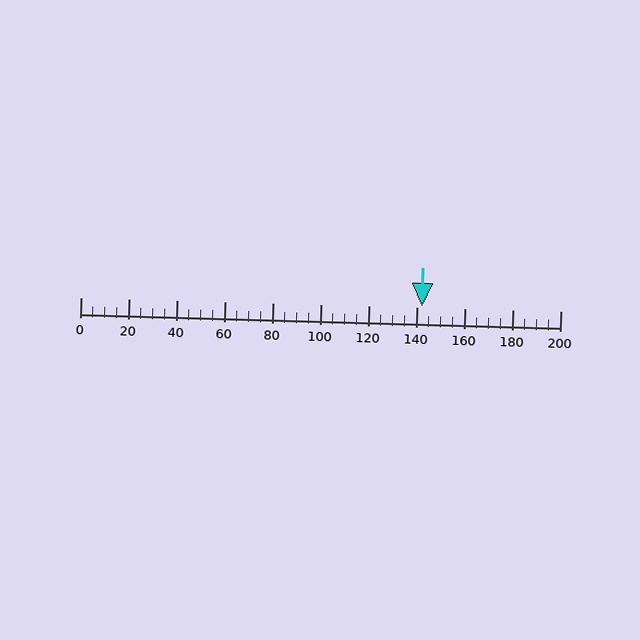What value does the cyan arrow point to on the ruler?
The cyan arrow points to approximately 142.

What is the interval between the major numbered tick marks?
The major tick marks are spaced 20 units apart.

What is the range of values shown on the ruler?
The ruler shows values from 0 to 200.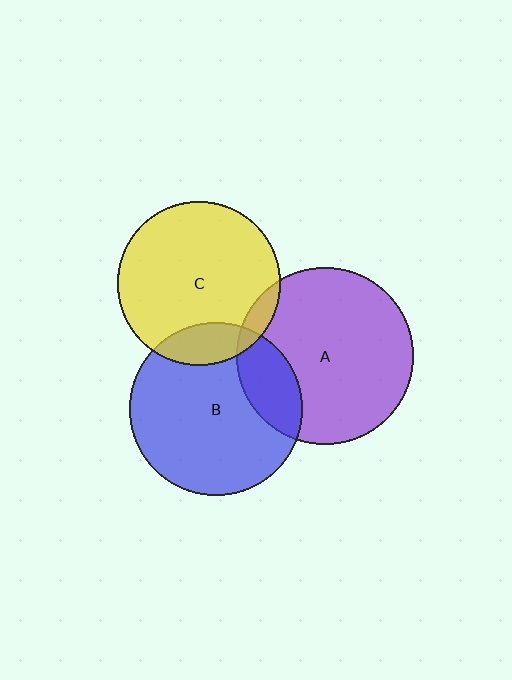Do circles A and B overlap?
Yes.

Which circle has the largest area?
Circle A (purple).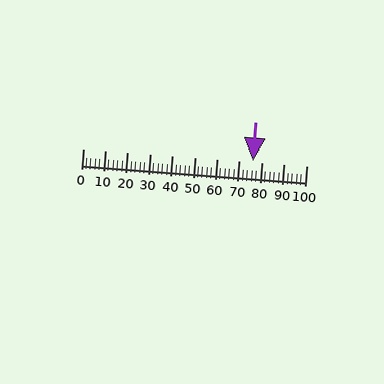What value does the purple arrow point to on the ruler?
The purple arrow points to approximately 76.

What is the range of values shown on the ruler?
The ruler shows values from 0 to 100.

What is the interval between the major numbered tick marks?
The major tick marks are spaced 10 units apart.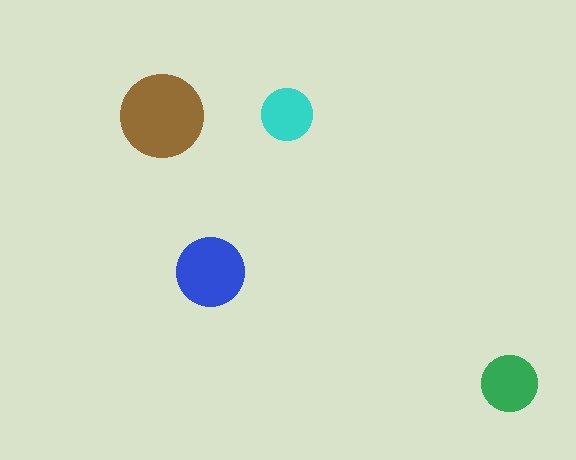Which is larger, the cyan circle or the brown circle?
The brown one.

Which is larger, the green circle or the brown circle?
The brown one.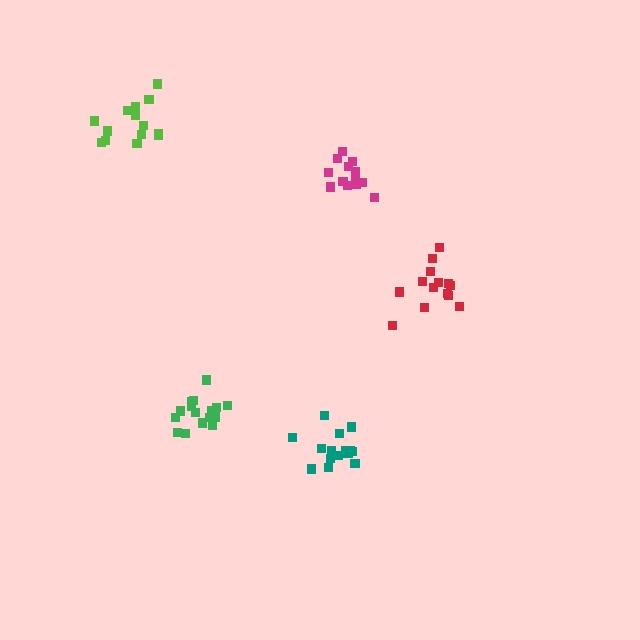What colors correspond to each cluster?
The clusters are colored: teal, lime, red, green, magenta.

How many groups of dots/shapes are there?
There are 5 groups.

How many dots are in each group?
Group 1: 15 dots, Group 2: 14 dots, Group 3: 14 dots, Group 4: 16 dots, Group 5: 13 dots (72 total).